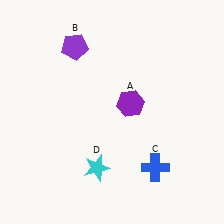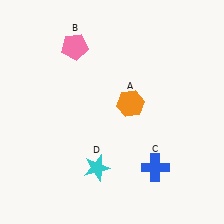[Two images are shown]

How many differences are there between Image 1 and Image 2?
There are 2 differences between the two images.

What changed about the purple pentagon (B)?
In Image 1, B is purple. In Image 2, it changed to pink.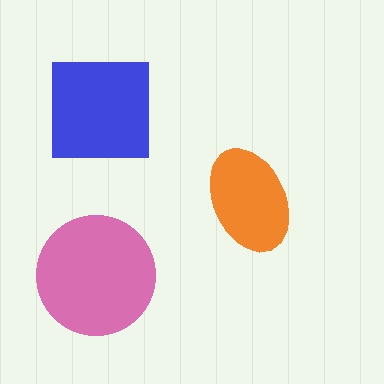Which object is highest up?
The blue square is topmost.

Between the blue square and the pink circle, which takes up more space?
The pink circle.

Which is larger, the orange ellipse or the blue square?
The blue square.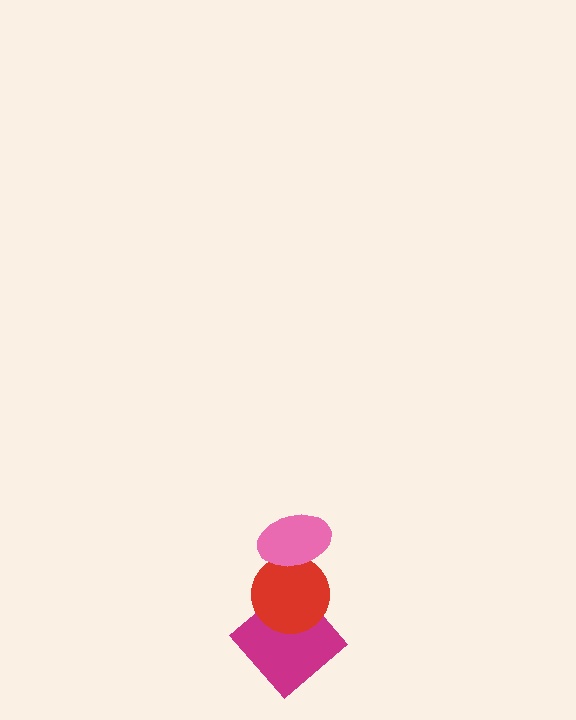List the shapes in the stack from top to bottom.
From top to bottom: the pink ellipse, the red circle, the magenta diamond.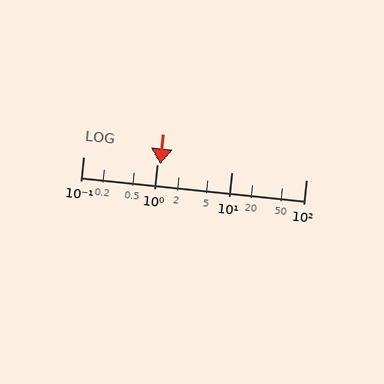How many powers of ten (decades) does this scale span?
The scale spans 3 decades, from 0.1 to 100.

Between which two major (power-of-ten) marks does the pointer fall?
The pointer is between 1 and 10.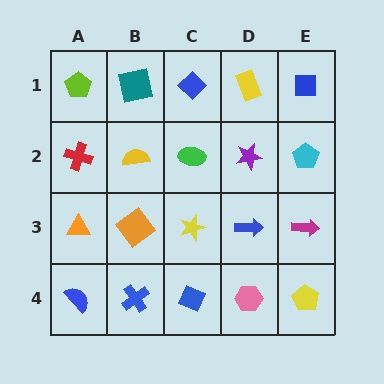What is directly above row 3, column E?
A cyan pentagon.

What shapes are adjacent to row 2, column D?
A yellow rectangle (row 1, column D), a blue arrow (row 3, column D), a green ellipse (row 2, column C), a cyan pentagon (row 2, column E).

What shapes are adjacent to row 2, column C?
A blue diamond (row 1, column C), a yellow star (row 3, column C), a yellow semicircle (row 2, column B), a purple star (row 2, column D).